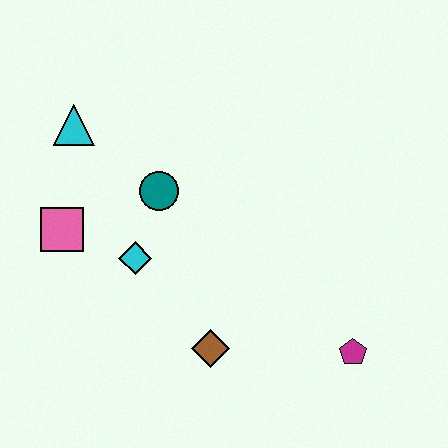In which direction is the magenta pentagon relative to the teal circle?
The magenta pentagon is to the right of the teal circle.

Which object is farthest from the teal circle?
The magenta pentagon is farthest from the teal circle.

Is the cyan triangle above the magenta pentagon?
Yes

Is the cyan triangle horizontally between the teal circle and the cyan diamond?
No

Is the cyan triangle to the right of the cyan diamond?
No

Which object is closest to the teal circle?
The cyan diamond is closest to the teal circle.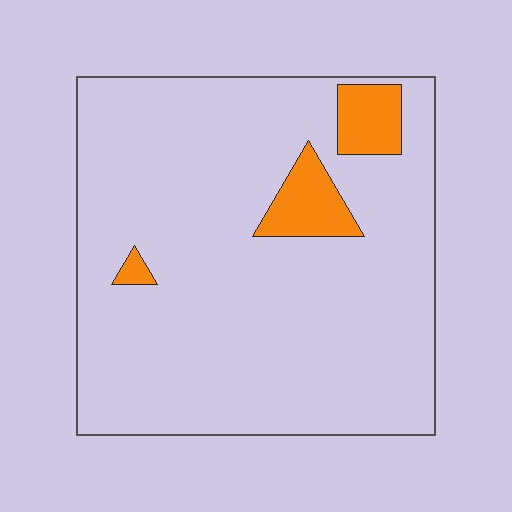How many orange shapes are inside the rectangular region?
3.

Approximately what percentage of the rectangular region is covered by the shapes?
Approximately 10%.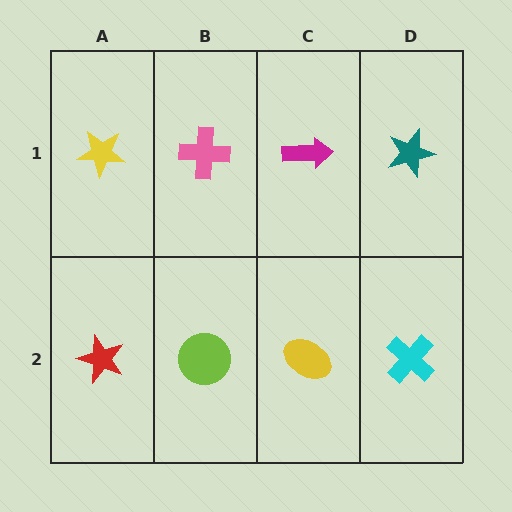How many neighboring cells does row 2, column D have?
2.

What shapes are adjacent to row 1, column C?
A yellow ellipse (row 2, column C), a pink cross (row 1, column B), a teal star (row 1, column D).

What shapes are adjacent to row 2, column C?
A magenta arrow (row 1, column C), a lime circle (row 2, column B), a cyan cross (row 2, column D).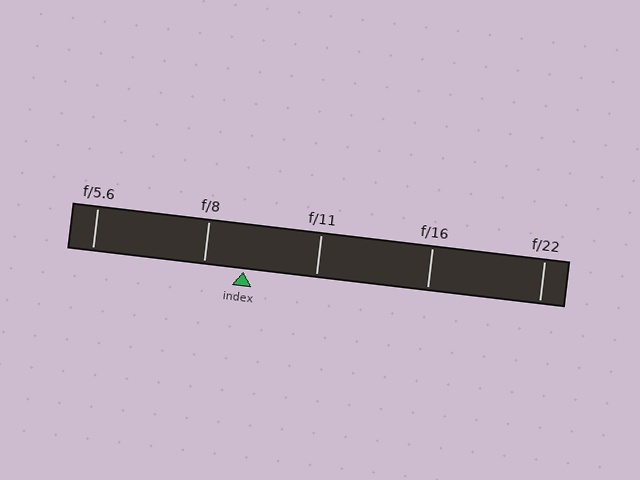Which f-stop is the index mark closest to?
The index mark is closest to f/8.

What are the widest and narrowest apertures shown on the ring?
The widest aperture shown is f/5.6 and the narrowest is f/22.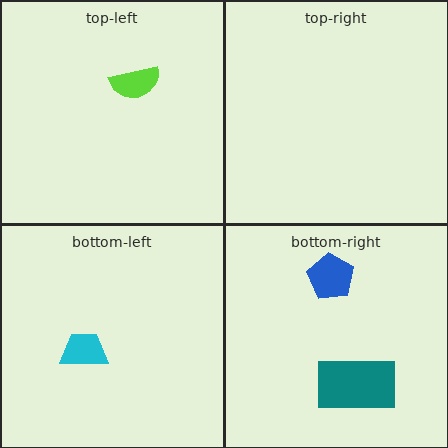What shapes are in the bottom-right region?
The teal rectangle, the blue pentagon.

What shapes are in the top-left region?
The lime semicircle.